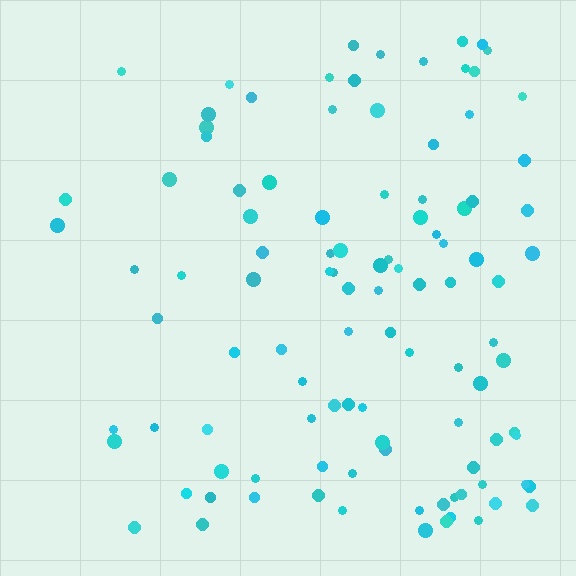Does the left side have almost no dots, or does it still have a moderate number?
Still a moderate number, just noticeably fewer than the right.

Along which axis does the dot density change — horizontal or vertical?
Horizontal.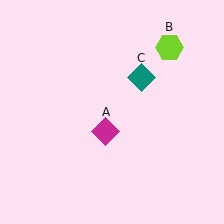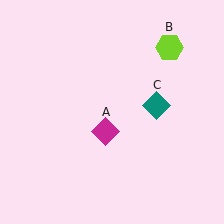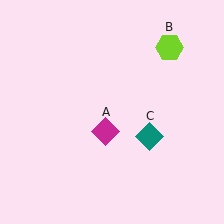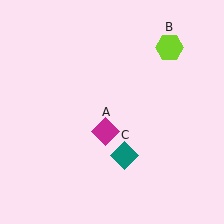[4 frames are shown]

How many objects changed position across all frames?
1 object changed position: teal diamond (object C).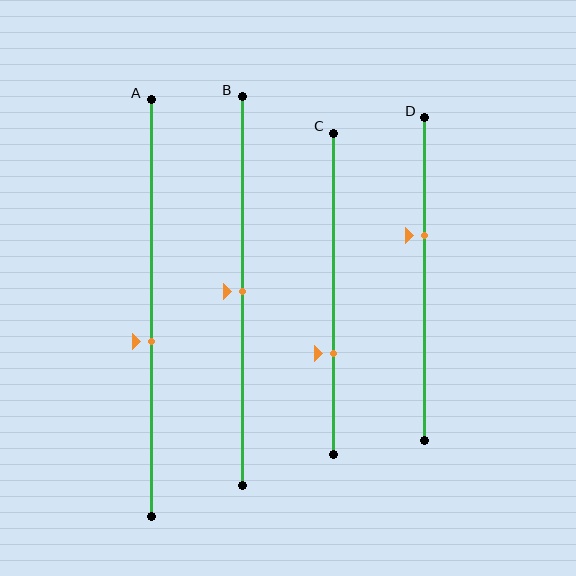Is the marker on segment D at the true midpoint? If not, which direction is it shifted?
No, the marker on segment D is shifted upward by about 14% of the segment length.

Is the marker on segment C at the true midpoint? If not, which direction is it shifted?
No, the marker on segment C is shifted downward by about 18% of the segment length.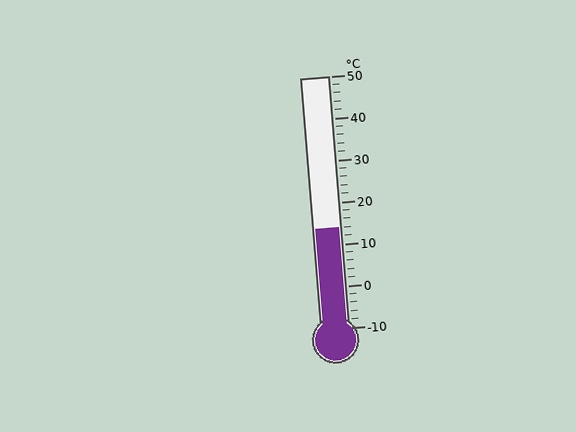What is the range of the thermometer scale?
The thermometer scale ranges from -10°C to 50°C.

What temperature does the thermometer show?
The thermometer shows approximately 14°C.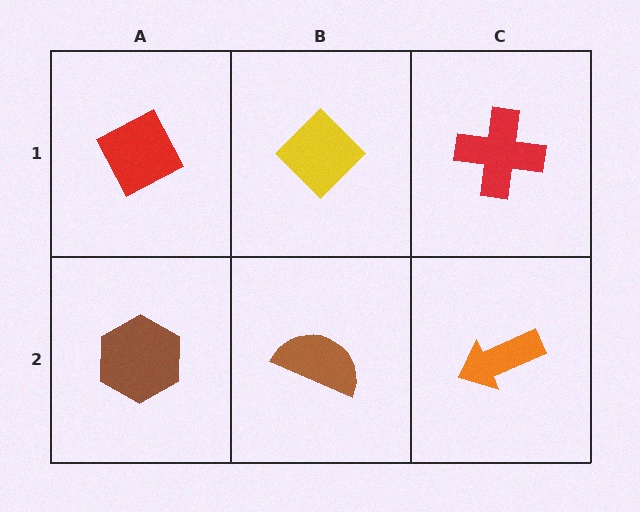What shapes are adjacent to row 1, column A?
A brown hexagon (row 2, column A), a yellow diamond (row 1, column B).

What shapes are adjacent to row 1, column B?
A brown semicircle (row 2, column B), a red diamond (row 1, column A), a red cross (row 1, column C).